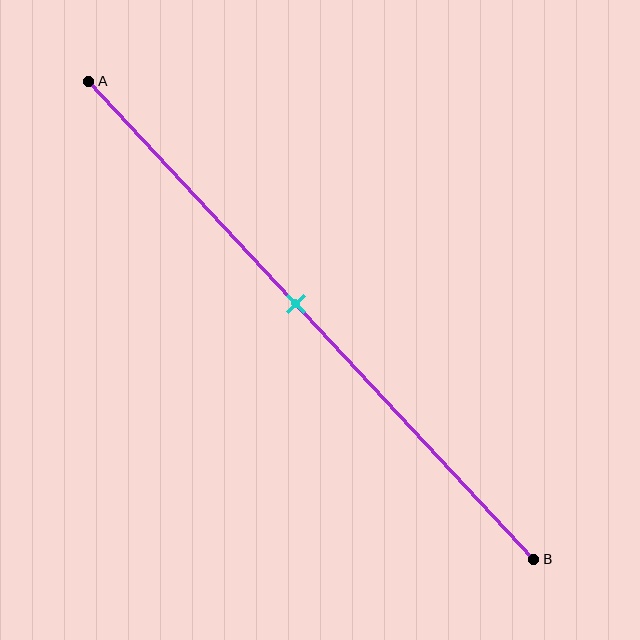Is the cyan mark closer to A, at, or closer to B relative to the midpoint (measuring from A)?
The cyan mark is closer to point A than the midpoint of segment AB.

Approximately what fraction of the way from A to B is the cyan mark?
The cyan mark is approximately 45% of the way from A to B.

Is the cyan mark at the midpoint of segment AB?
No, the mark is at about 45% from A, not at the 50% midpoint.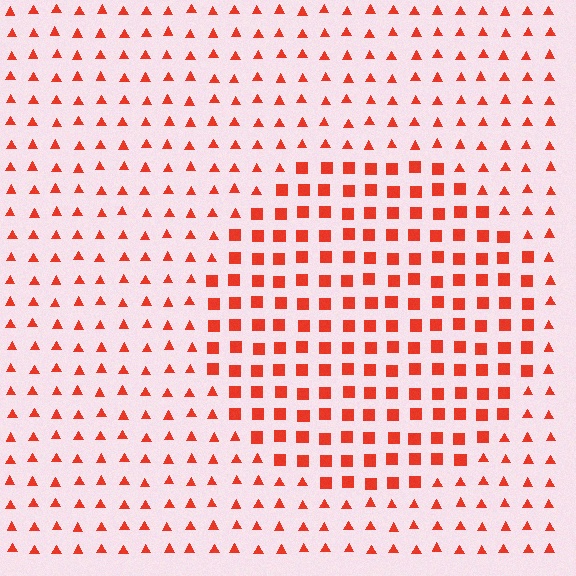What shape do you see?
I see a circle.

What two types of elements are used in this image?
The image uses squares inside the circle region and triangles outside it.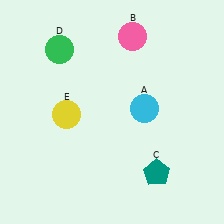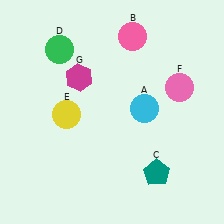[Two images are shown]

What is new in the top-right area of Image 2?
A pink circle (F) was added in the top-right area of Image 2.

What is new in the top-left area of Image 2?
A magenta hexagon (G) was added in the top-left area of Image 2.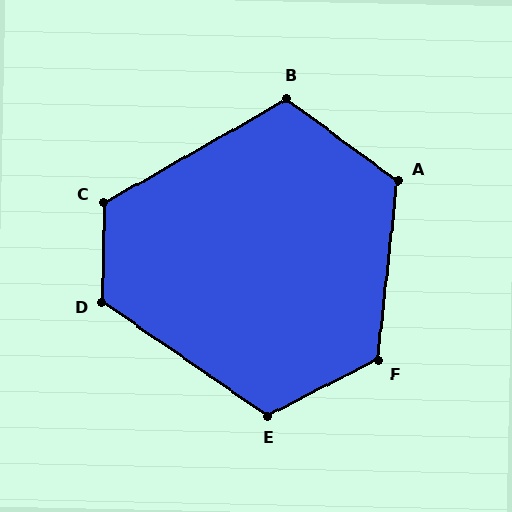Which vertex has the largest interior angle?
D, at approximately 123 degrees.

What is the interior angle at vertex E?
Approximately 119 degrees (obtuse).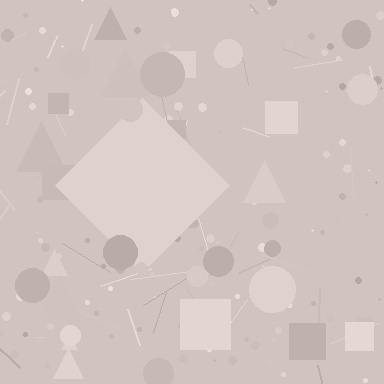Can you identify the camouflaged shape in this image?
The camouflaged shape is a diamond.